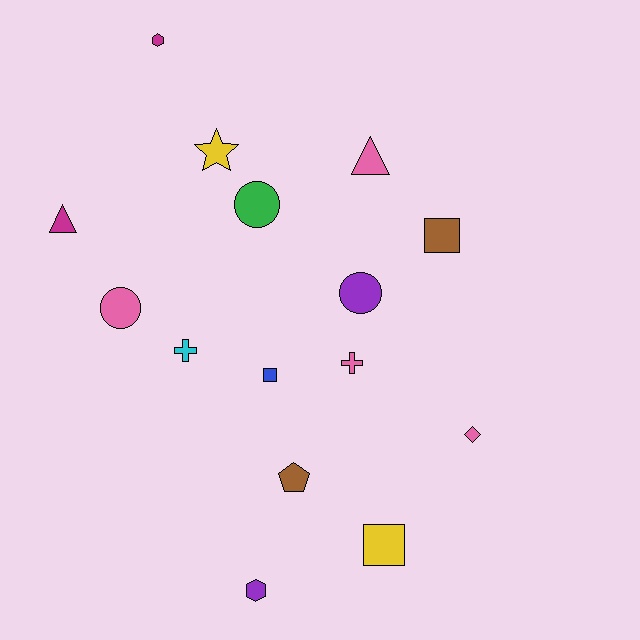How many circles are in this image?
There are 3 circles.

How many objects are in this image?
There are 15 objects.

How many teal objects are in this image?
There are no teal objects.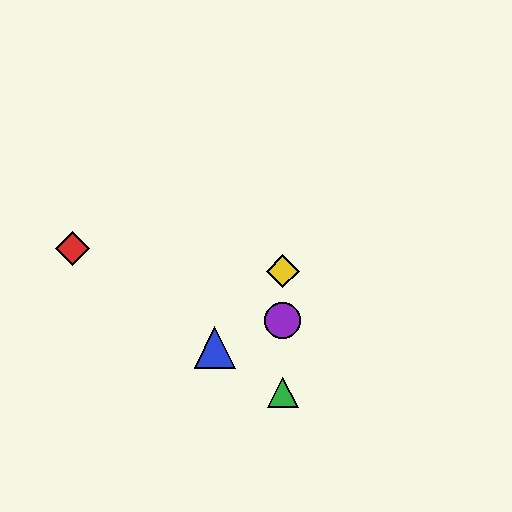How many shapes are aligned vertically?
3 shapes (the green triangle, the yellow diamond, the purple circle) are aligned vertically.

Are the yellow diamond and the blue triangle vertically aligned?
No, the yellow diamond is at x≈283 and the blue triangle is at x≈215.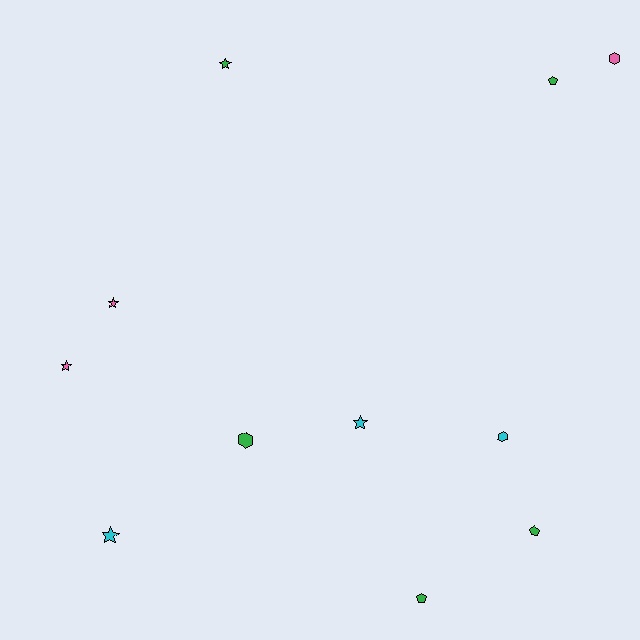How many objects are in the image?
There are 11 objects.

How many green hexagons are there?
There is 1 green hexagon.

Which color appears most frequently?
Green, with 5 objects.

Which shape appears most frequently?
Star, with 5 objects.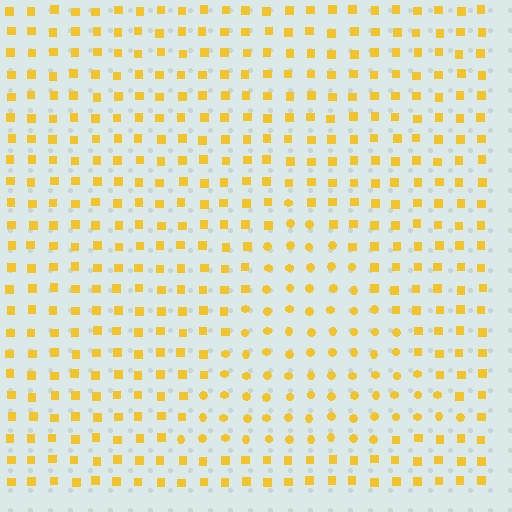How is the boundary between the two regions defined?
The boundary is defined by a change in element shape: circles inside vs. squares outside. All elements share the same color and spacing.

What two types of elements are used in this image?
The image uses circles inside the triangle region and squares outside it.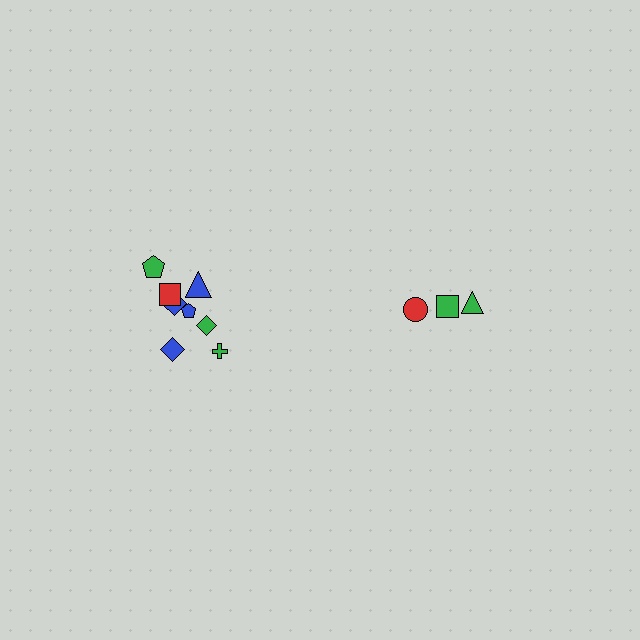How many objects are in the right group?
There are 3 objects.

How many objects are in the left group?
There are 8 objects.